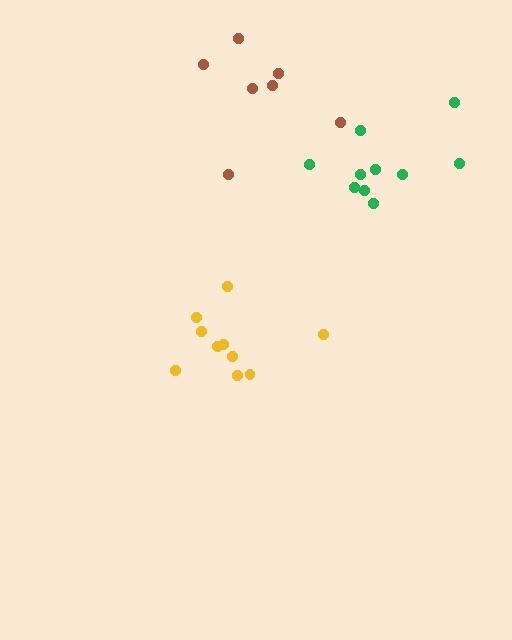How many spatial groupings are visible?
There are 3 spatial groupings.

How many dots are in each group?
Group 1: 7 dots, Group 2: 10 dots, Group 3: 10 dots (27 total).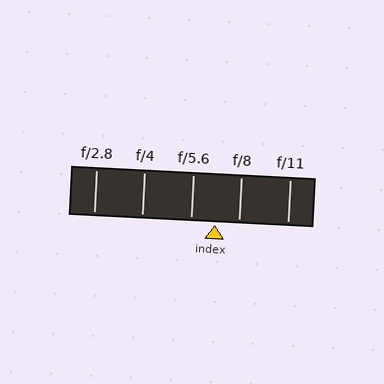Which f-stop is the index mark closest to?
The index mark is closest to f/5.6.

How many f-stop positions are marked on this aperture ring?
There are 5 f-stop positions marked.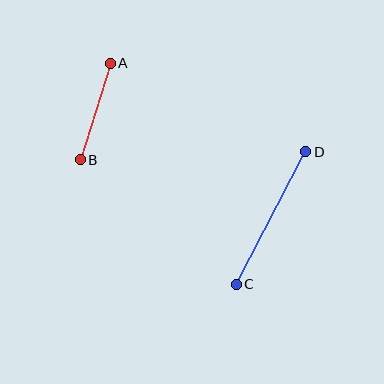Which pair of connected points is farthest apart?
Points C and D are farthest apart.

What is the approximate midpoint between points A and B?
The midpoint is at approximately (95, 112) pixels.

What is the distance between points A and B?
The distance is approximately 101 pixels.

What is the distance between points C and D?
The distance is approximately 150 pixels.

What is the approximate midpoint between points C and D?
The midpoint is at approximately (271, 218) pixels.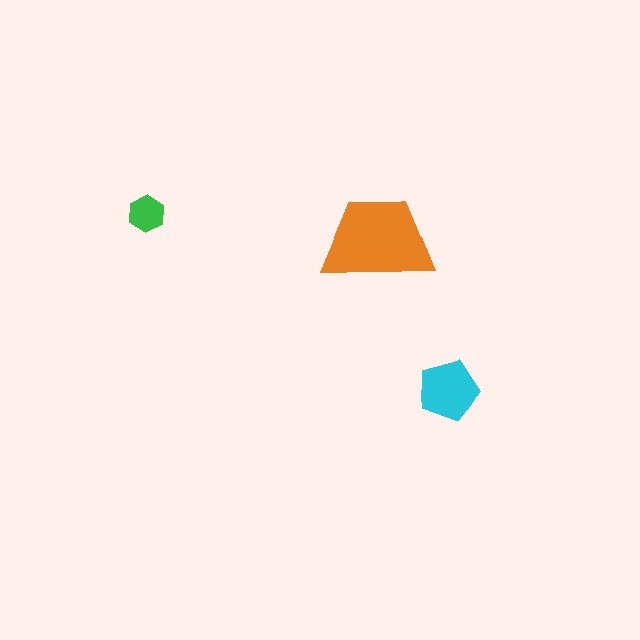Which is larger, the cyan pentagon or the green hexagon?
The cyan pentagon.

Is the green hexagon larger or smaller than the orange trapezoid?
Smaller.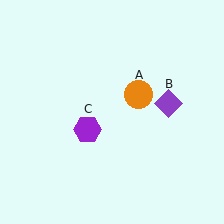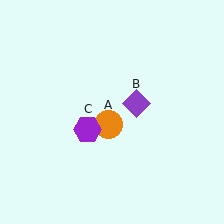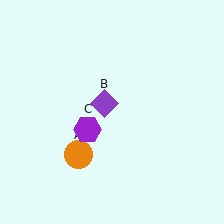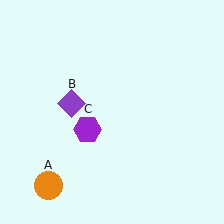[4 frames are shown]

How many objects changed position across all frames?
2 objects changed position: orange circle (object A), purple diamond (object B).